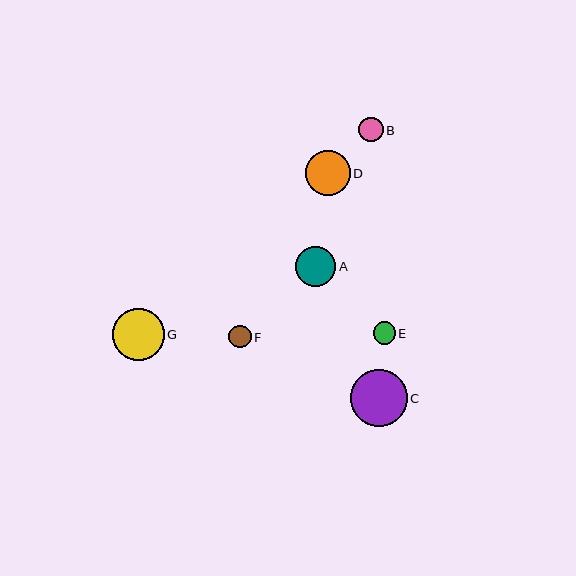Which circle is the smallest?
Circle E is the smallest with a size of approximately 22 pixels.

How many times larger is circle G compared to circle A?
Circle G is approximately 1.3 times the size of circle A.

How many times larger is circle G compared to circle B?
Circle G is approximately 2.1 times the size of circle B.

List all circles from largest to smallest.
From largest to smallest: C, G, D, A, B, F, E.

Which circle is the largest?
Circle C is the largest with a size of approximately 56 pixels.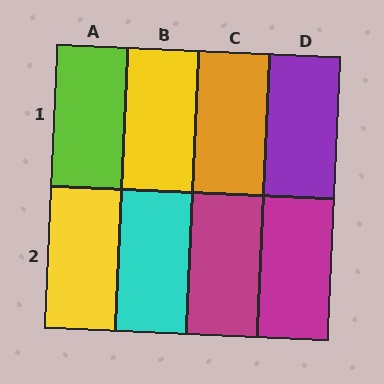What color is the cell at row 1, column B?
Yellow.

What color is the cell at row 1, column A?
Lime.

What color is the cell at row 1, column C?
Orange.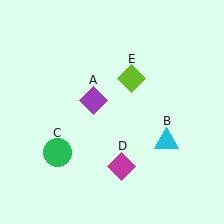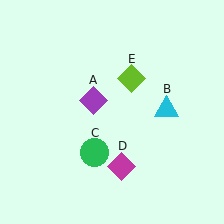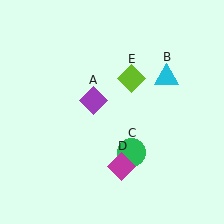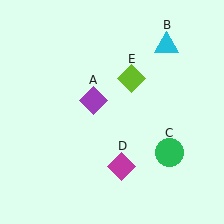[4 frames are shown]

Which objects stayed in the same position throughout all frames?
Purple diamond (object A) and magenta diamond (object D) and lime diamond (object E) remained stationary.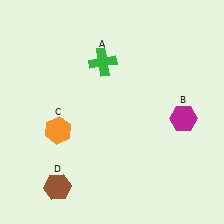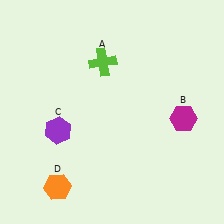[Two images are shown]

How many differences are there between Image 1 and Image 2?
There are 3 differences between the two images.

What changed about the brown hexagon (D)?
In Image 1, D is brown. In Image 2, it changed to orange.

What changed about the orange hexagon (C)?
In Image 1, C is orange. In Image 2, it changed to purple.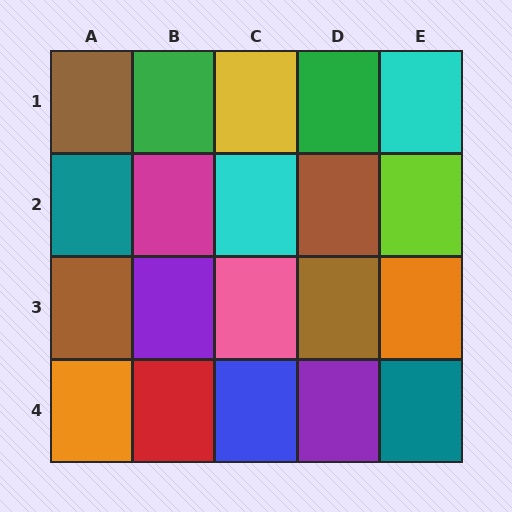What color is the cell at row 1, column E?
Cyan.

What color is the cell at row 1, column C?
Yellow.